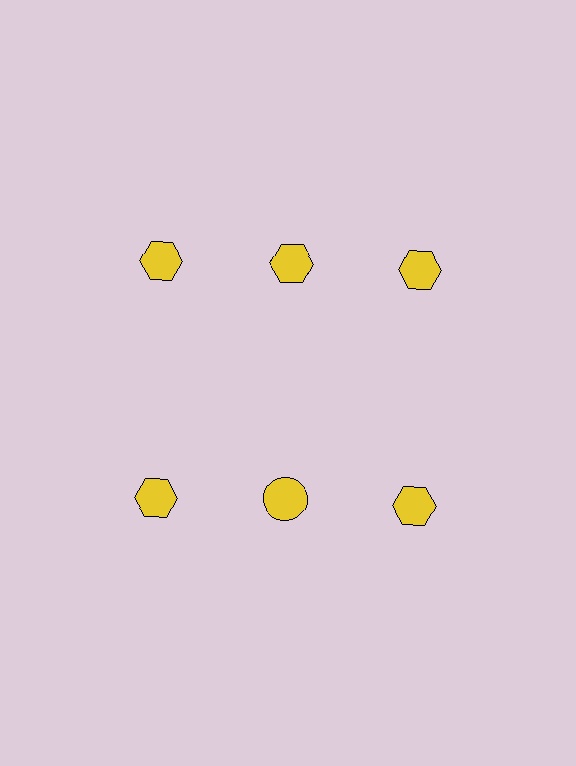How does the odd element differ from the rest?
It has a different shape: circle instead of hexagon.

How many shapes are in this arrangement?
There are 6 shapes arranged in a grid pattern.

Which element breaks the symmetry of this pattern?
The yellow circle in the second row, second from left column breaks the symmetry. All other shapes are yellow hexagons.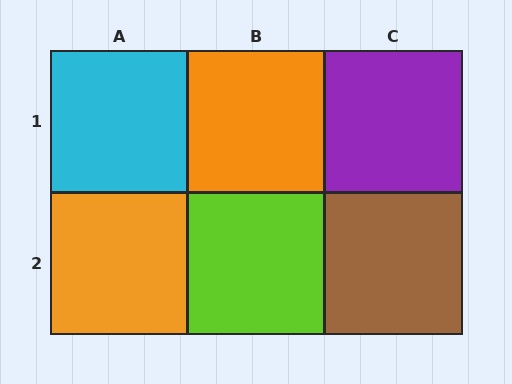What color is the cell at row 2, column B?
Lime.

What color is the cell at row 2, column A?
Orange.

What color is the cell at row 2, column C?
Brown.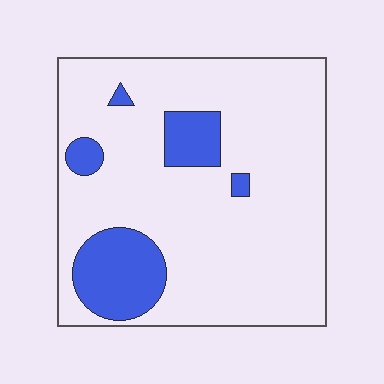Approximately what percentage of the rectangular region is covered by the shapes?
Approximately 15%.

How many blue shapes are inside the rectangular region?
5.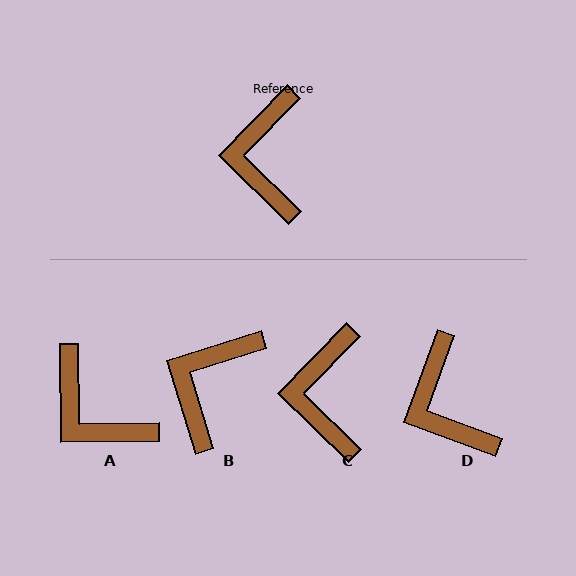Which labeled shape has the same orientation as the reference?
C.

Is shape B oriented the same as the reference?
No, it is off by about 28 degrees.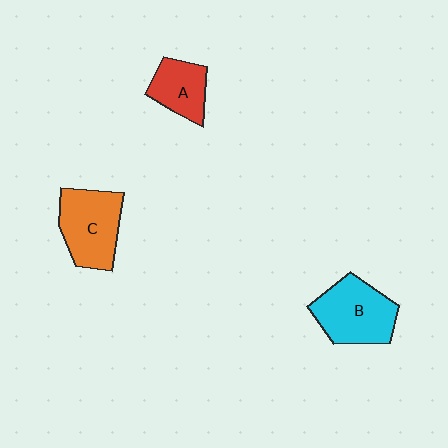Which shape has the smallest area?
Shape A (red).